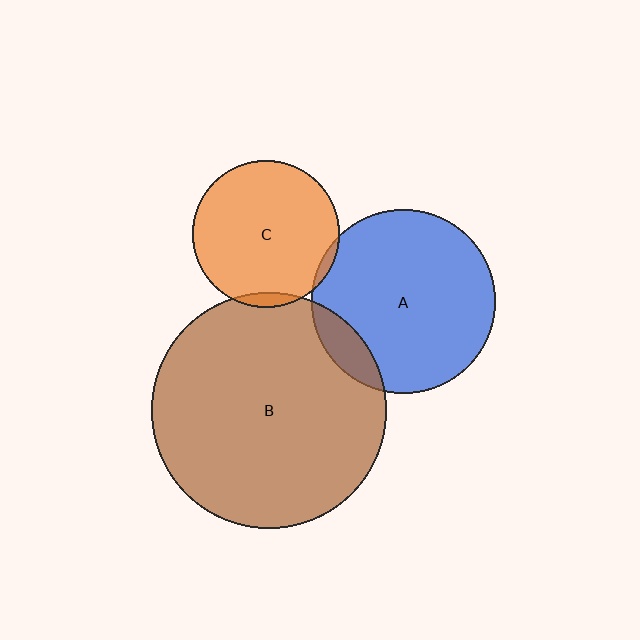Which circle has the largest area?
Circle B (brown).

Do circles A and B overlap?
Yes.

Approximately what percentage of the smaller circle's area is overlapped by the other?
Approximately 10%.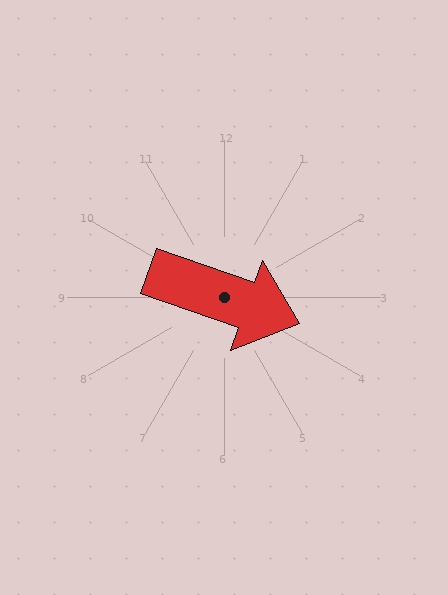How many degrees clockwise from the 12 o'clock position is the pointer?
Approximately 109 degrees.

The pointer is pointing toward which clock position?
Roughly 4 o'clock.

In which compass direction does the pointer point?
East.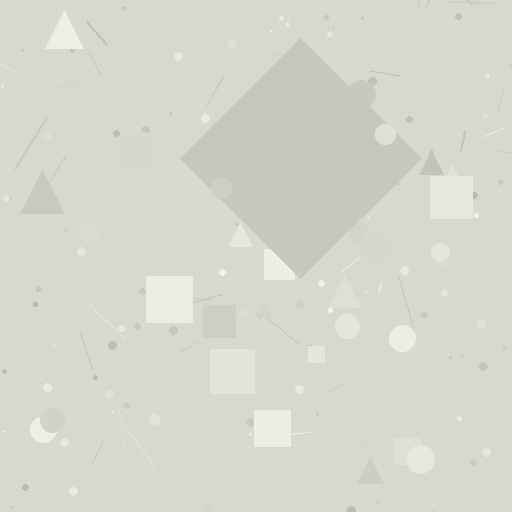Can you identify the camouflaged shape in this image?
The camouflaged shape is a diamond.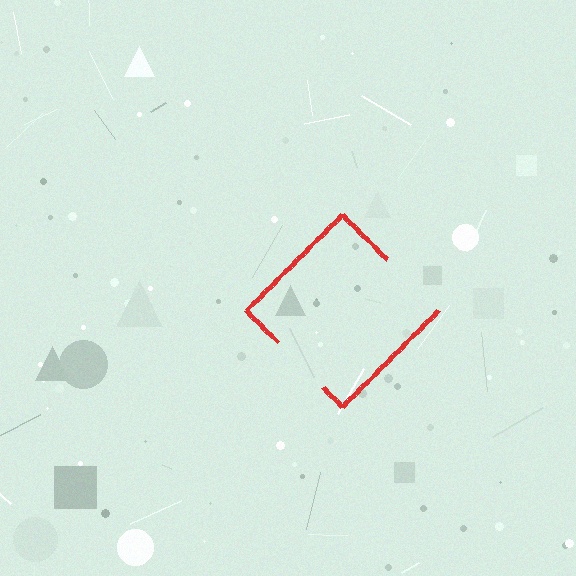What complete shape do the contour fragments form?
The contour fragments form a diamond.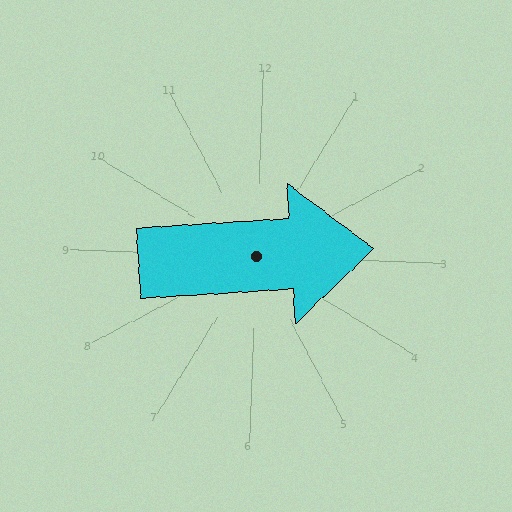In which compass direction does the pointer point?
East.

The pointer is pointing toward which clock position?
Roughly 3 o'clock.